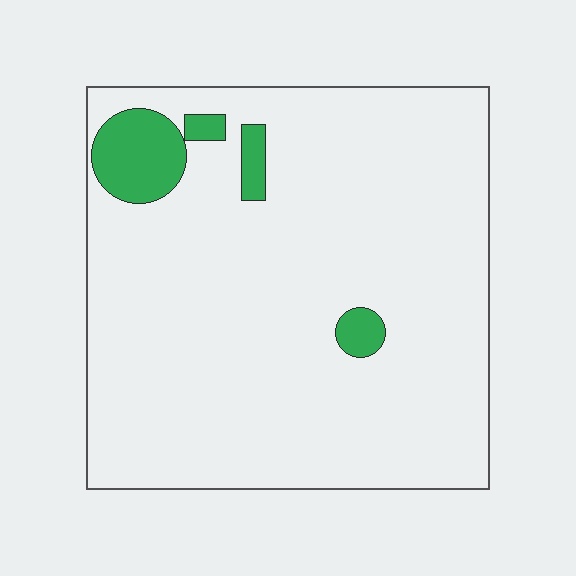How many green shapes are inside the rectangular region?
4.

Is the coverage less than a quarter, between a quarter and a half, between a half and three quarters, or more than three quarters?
Less than a quarter.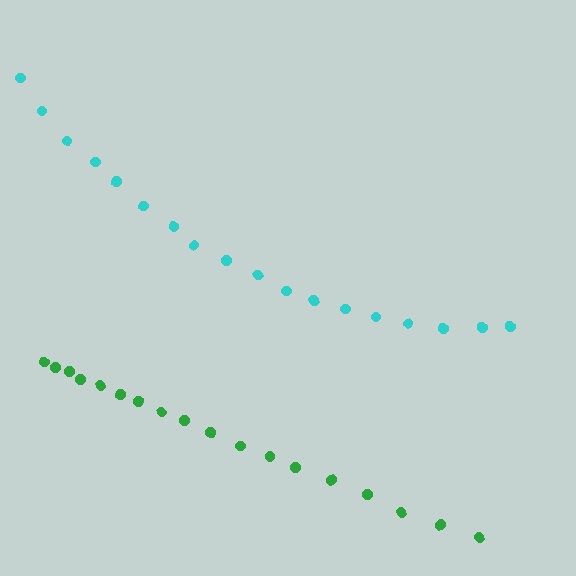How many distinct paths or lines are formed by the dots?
There are 2 distinct paths.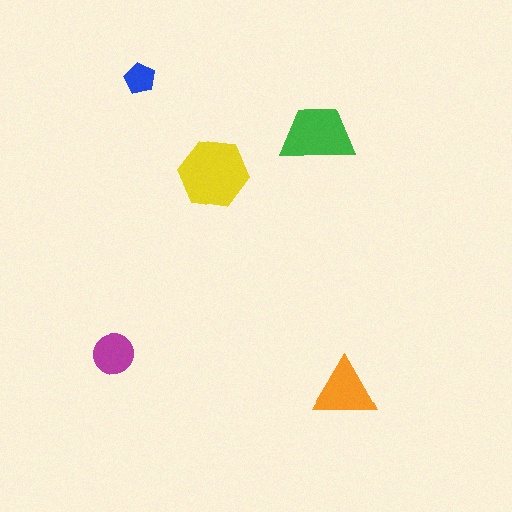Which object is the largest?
The yellow hexagon.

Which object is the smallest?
The blue pentagon.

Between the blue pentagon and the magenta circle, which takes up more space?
The magenta circle.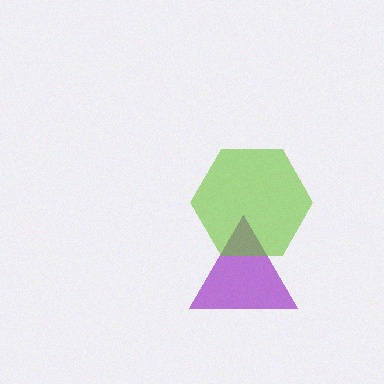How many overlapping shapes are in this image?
There are 2 overlapping shapes in the image.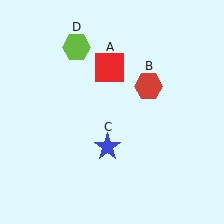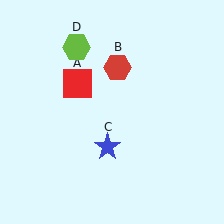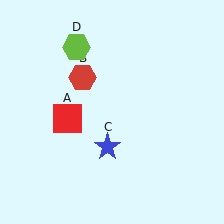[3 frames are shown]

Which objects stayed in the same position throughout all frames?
Blue star (object C) and lime hexagon (object D) remained stationary.